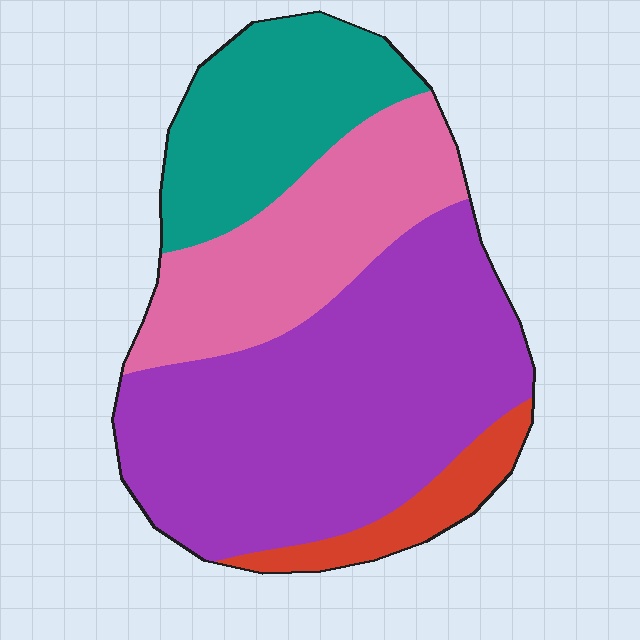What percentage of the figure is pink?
Pink takes up about one quarter (1/4) of the figure.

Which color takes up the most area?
Purple, at roughly 50%.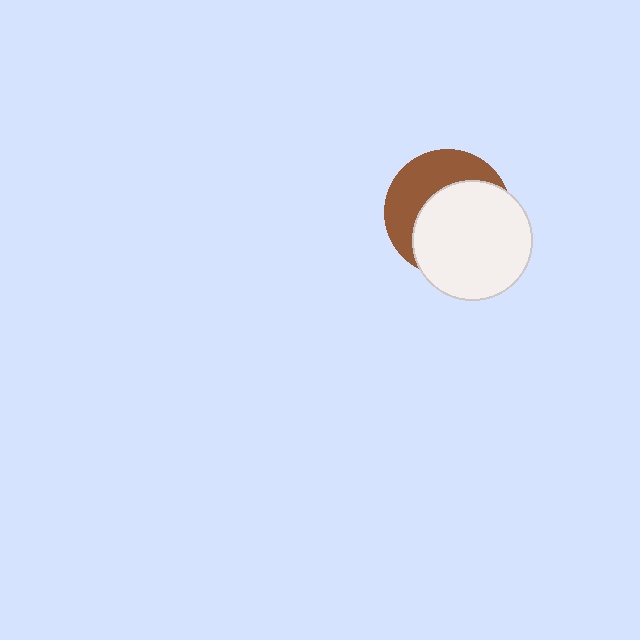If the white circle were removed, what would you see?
You would see the complete brown circle.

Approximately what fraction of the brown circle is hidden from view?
Roughly 59% of the brown circle is hidden behind the white circle.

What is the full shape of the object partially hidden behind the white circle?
The partially hidden object is a brown circle.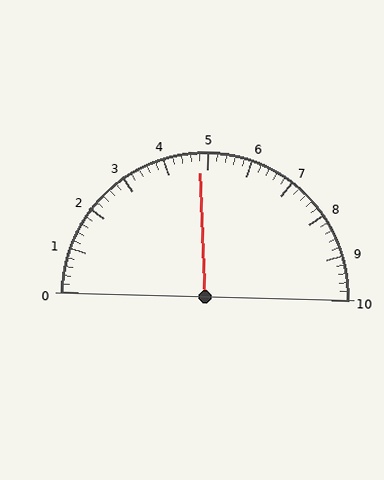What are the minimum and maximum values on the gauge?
The gauge ranges from 0 to 10.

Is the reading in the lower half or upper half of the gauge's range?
The reading is in the lower half of the range (0 to 10).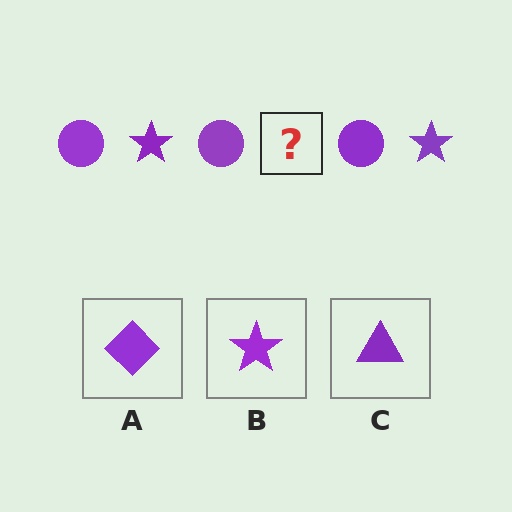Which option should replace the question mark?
Option B.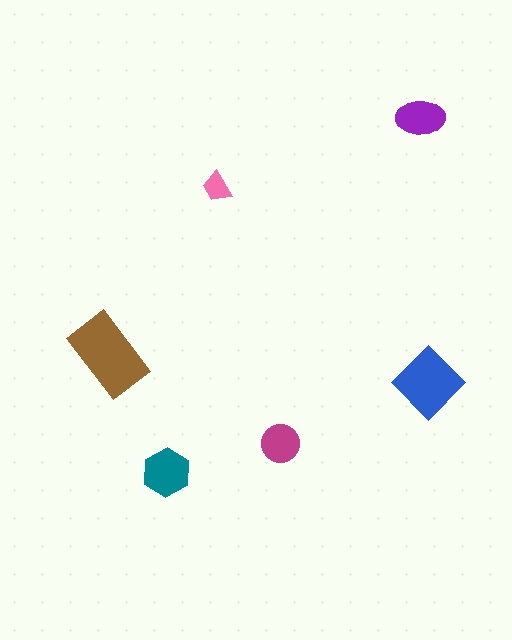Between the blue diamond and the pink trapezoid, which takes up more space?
The blue diamond.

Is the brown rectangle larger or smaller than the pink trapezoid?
Larger.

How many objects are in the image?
There are 6 objects in the image.